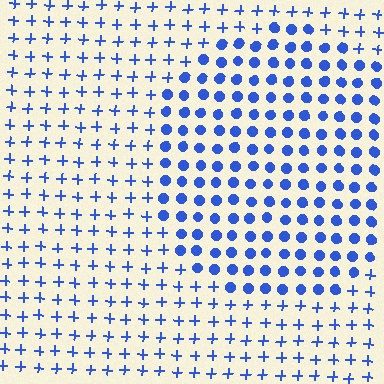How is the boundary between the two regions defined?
The boundary is defined by a change in element shape: circles inside vs. plus signs outside. All elements share the same color and spacing.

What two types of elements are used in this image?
The image uses circles inside the circle region and plus signs outside it.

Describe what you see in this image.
The image is filled with small blue elements arranged in a uniform grid. A circle-shaped region contains circles, while the surrounding area contains plus signs. The boundary is defined purely by the change in element shape.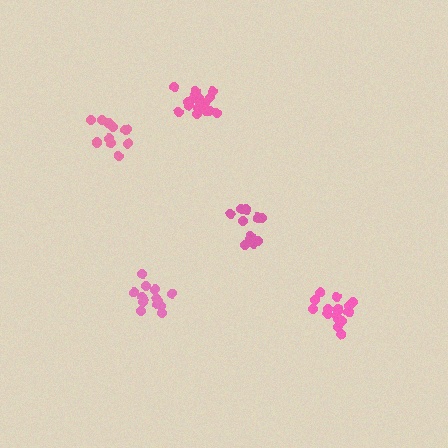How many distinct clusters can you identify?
There are 5 distinct clusters.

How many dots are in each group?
Group 1: 12 dots, Group 2: 17 dots, Group 3: 14 dots, Group 4: 17 dots, Group 5: 11 dots (71 total).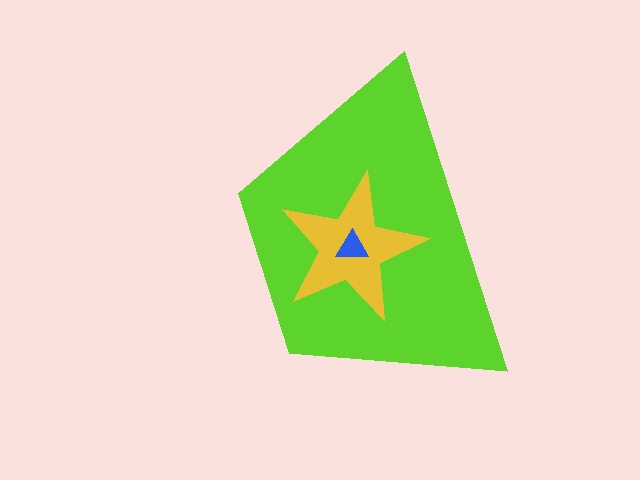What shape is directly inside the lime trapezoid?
The yellow star.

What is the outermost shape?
The lime trapezoid.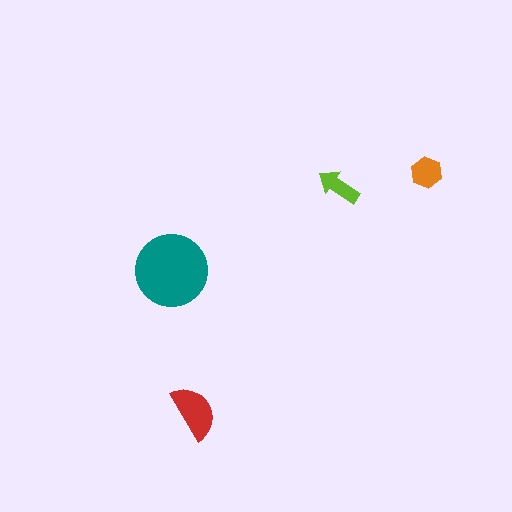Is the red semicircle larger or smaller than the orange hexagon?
Larger.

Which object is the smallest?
The lime arrow.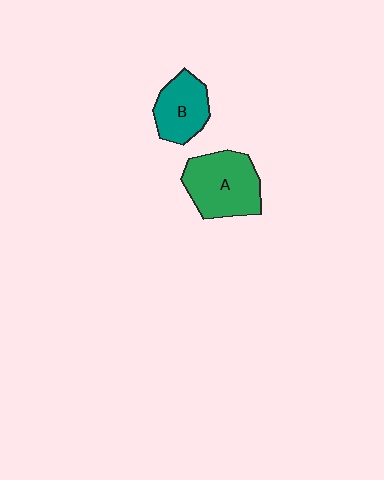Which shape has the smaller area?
Shape B (teal).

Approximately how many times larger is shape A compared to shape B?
Approximately 1.4 times.